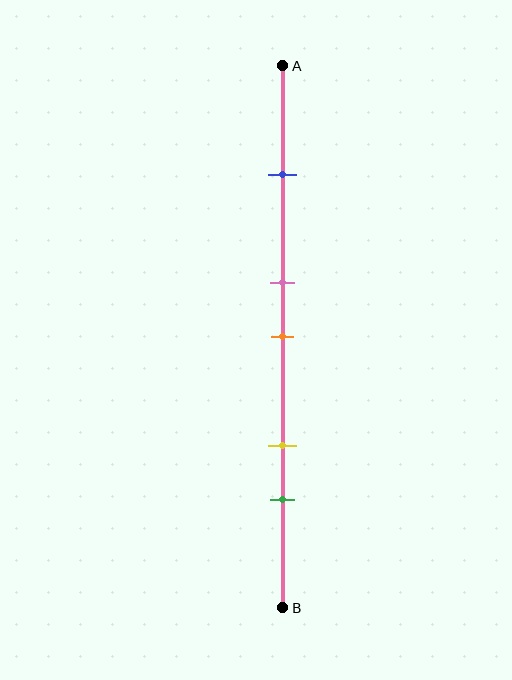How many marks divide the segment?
There are 5 marks dividing the segment.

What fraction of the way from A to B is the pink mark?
The pink mark is approximately 40% (0.4) of the way from A to B.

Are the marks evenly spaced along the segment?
No, the marks are not evenly spaced.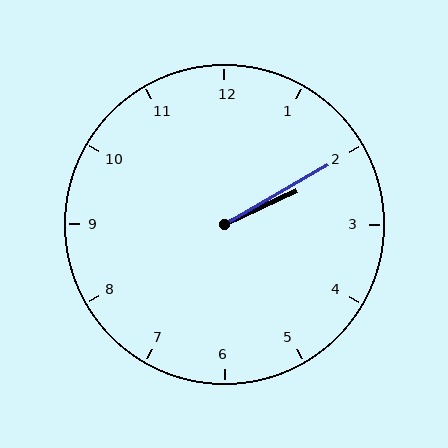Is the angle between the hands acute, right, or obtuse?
It is acute.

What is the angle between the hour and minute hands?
Approximately 5 degrees.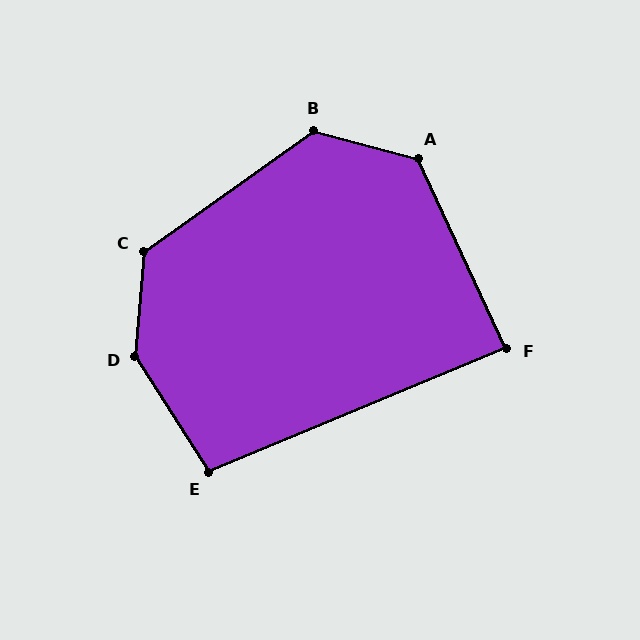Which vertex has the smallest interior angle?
F, at approximately 88 degrees.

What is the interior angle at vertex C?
Approximately 130 degrees (obtuse).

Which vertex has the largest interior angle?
D, at approximately 142 degrees.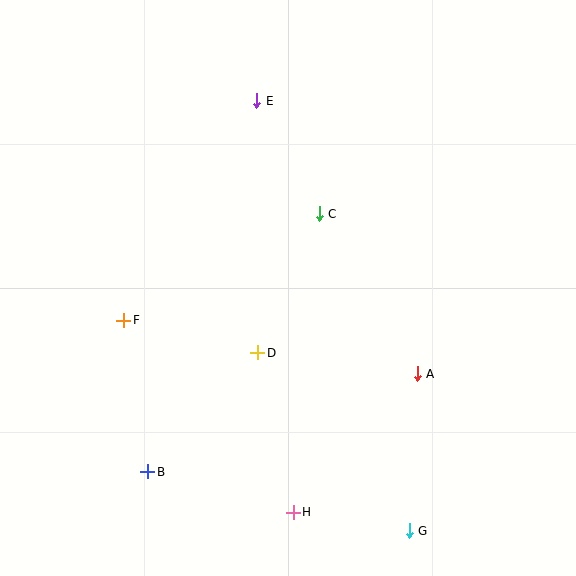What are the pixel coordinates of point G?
Point G is at (409, 531).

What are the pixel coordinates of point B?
Point B is at (148, 472).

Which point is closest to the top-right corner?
Point C is closest to the top-right corner.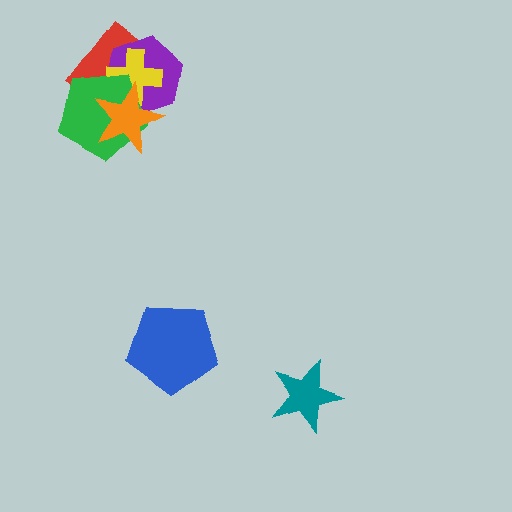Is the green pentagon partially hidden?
Yes, it is partially covered by another shape.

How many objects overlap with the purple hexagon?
4 objects overlap with the purple hexagon.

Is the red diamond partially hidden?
Yes, it is partially covered by another shape.